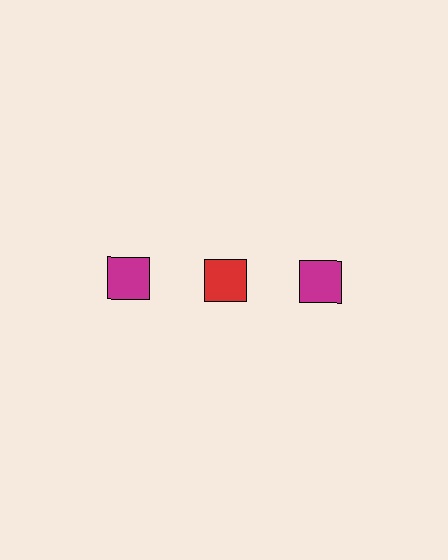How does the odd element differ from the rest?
It has a different color: red instead of magenta.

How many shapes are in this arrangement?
There are 3 shapes arranged in a grid pattern.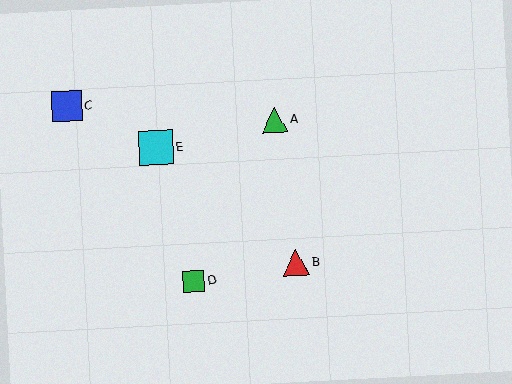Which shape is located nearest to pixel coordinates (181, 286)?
The green square (labeled D) at (194, 281) is nearest to that location.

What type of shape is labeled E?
Shape E is a cyan square.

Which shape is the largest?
The cyan square (labeled E) is the largest.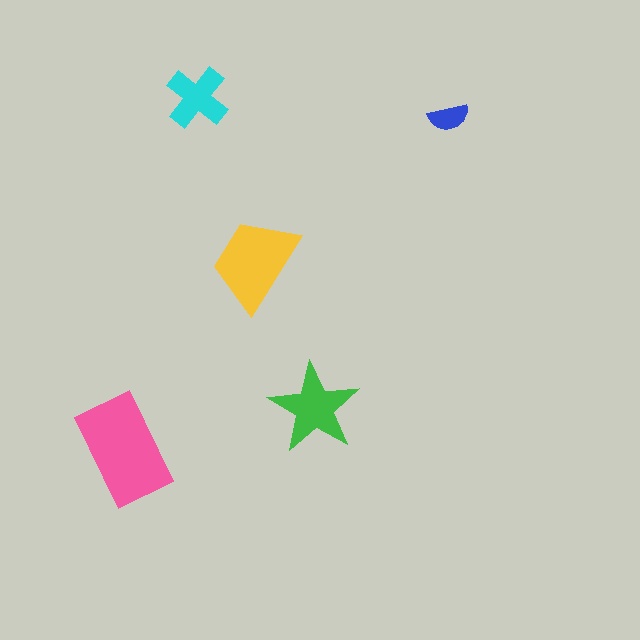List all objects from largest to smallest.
The pink rectangle, the yellow trapezoid, the green star, the cyan cross, the blue semicircle.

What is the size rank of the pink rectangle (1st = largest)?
1st.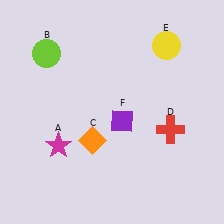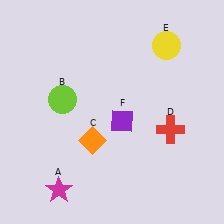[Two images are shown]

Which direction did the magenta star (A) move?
The magenta star (A) moved down.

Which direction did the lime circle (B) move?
The lime circle (B) moved down.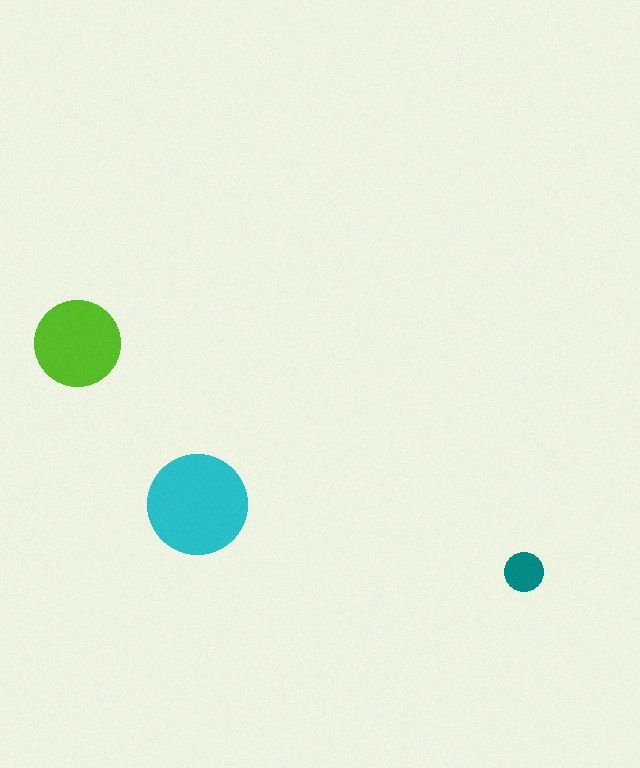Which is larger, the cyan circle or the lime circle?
The cyan one.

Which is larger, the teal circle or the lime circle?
The lime one.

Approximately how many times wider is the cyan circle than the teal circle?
About 2.5 times wider.